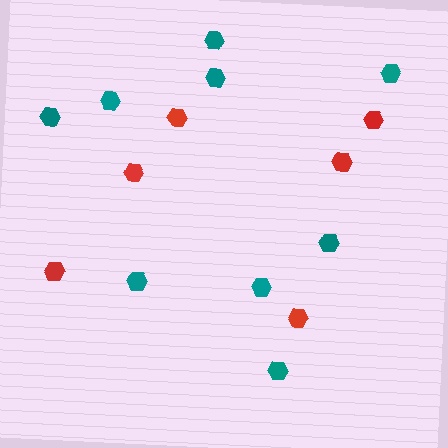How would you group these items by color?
There are 2 groups: one group of red hexagons (6) and one group of teal hexagons (9).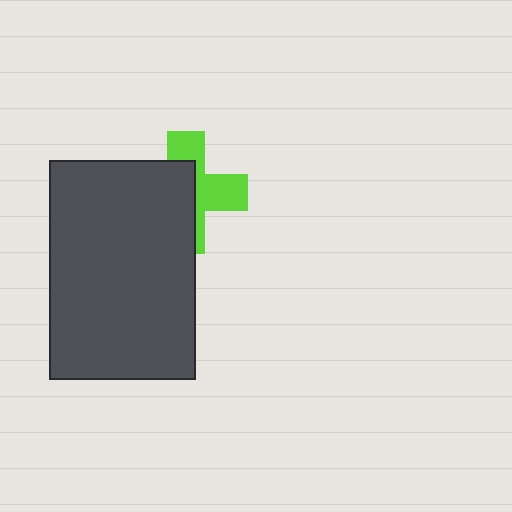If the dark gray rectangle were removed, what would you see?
You would see the complete lime cross.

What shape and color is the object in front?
The object in front is a dark gray rectangle.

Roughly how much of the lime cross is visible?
About half of it is visible (roughly 46%).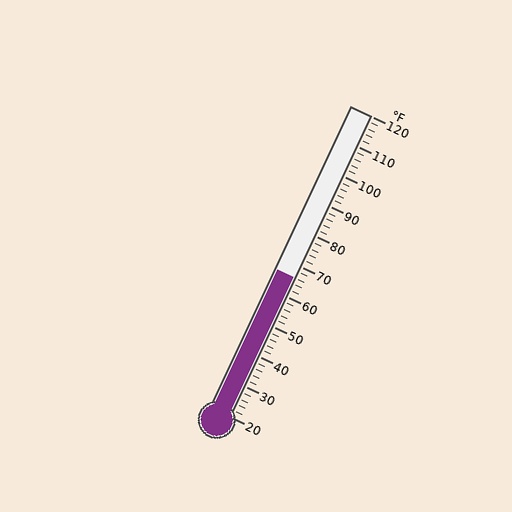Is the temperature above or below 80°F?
The temperature is below 80°F.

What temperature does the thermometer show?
The thermometer shows approximately 66°F.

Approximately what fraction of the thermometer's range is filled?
The thermometer is filled to approximately 45% of its range.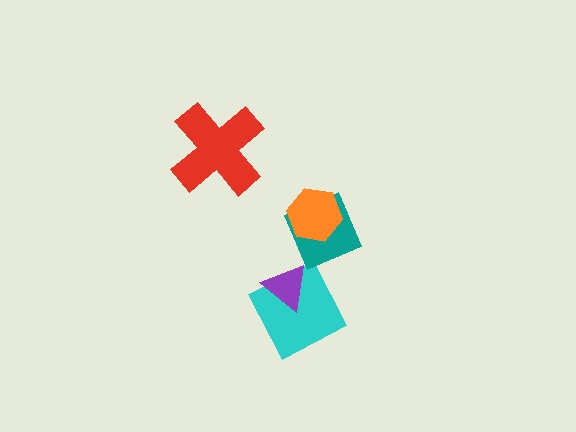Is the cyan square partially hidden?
Yes, it is partially covered by another shape.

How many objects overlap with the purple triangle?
1 object overlaps with the purple triangle.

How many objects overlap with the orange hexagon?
1 object overlaps with the orange hexagon.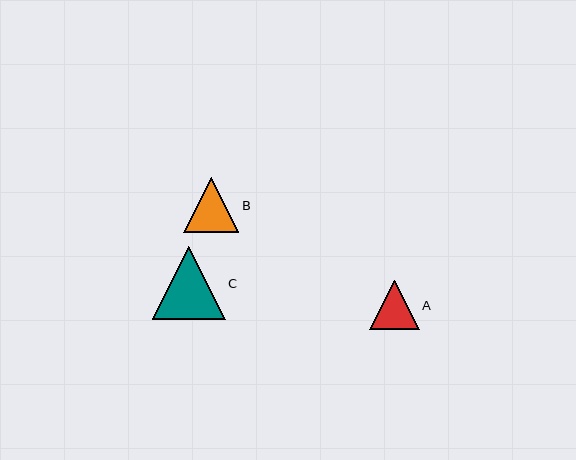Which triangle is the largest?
Triangle C is the largest with a size of approximately 73 pixels.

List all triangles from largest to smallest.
From largest to smallest: C, B, A.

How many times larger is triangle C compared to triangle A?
Triangle C is approximately 1.5 times the size of triangle A.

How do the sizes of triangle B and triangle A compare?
Triangle B and triangle A are approximately the same size.